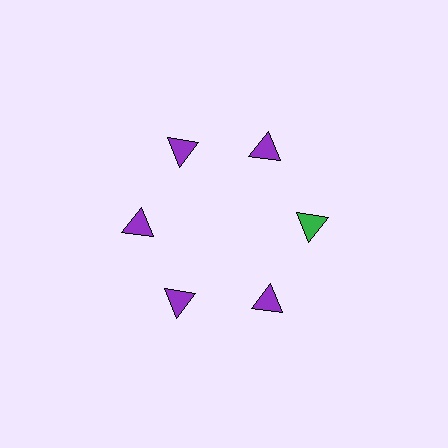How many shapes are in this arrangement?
There are 6 shapes arranged in a ring pattern.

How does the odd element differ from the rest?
It has a different color: green instead of purple.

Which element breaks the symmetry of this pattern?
The green triangle at roughly the 3 o'clock position breaks the symmetry. All other shapes are purple triangles.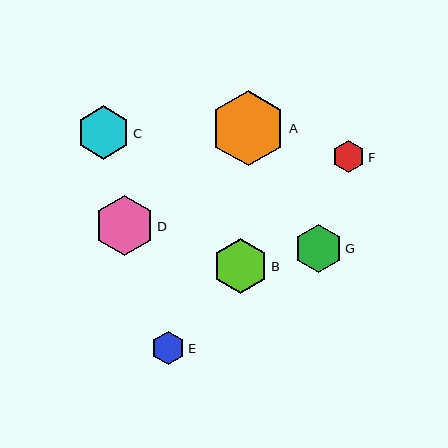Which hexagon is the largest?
Hexagon A is the largest with a size of approximately 75 pixels.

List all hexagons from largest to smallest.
From largest to smallest: A, D, B, C, G, E, F.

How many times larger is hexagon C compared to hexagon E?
Hexagon C is approximately 1.6 times the size of hexagon E.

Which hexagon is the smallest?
Hexagon F is the smallest with a size of approximately 33 pixels.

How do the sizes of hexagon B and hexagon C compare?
Hexagon B and hexagon C are approximately the same size.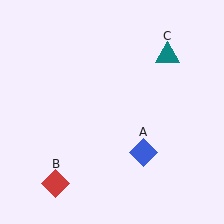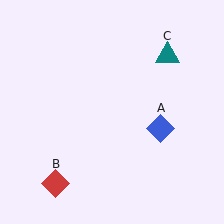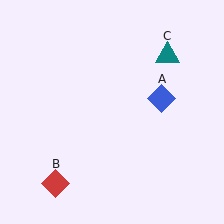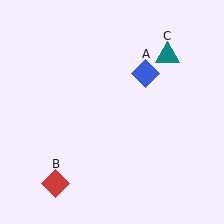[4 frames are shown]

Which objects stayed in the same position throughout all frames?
Red diamond (object B) and teal triangle (object C) remained stationary.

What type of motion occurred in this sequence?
The blue diamond (object A) rotated counterclockwise around the center of the scene.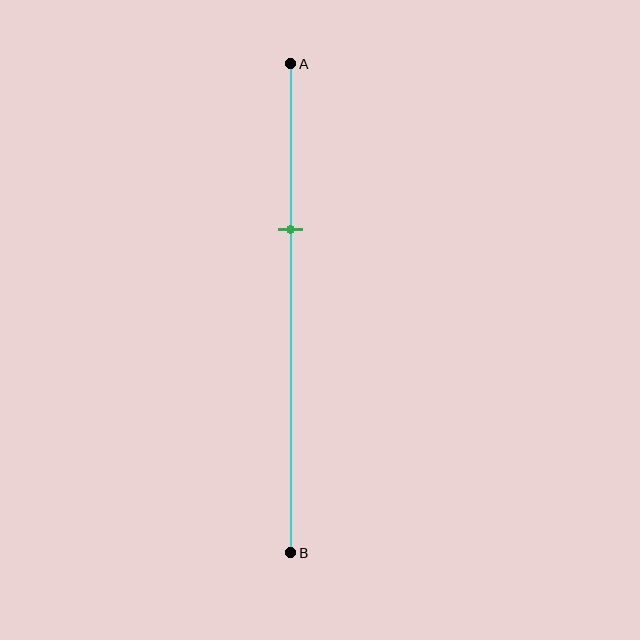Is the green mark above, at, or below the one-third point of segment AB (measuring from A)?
The green mark is approximately at the one-third point of segment AB.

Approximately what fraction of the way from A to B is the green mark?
The green mark is approximately 35% of the way from A to B.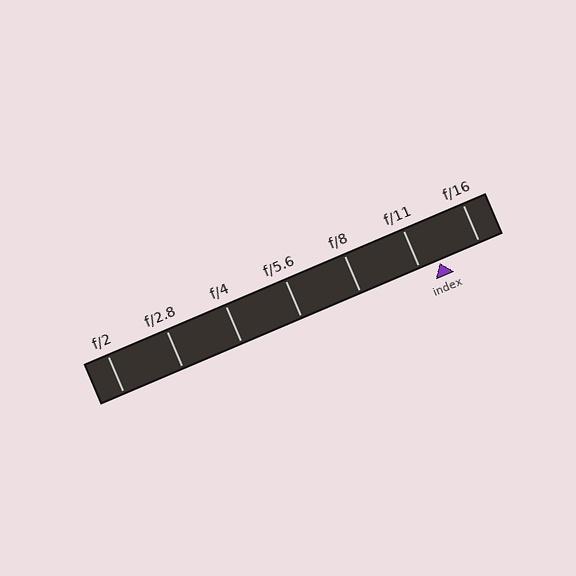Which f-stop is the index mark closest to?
The index mark is closest to f/11.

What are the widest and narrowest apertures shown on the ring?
The widest aperture shown is f/2 and the narrowest is f/16.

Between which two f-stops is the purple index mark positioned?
The index mark is between f/11 and f/16.